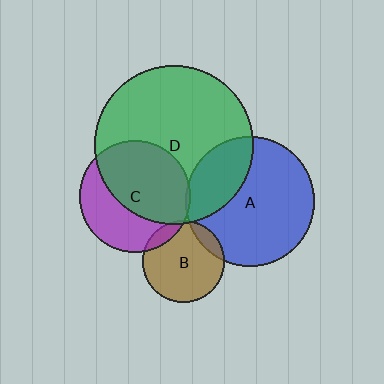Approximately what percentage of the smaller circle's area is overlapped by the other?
Approximately 10%.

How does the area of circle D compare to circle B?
Approximately 3.8 times.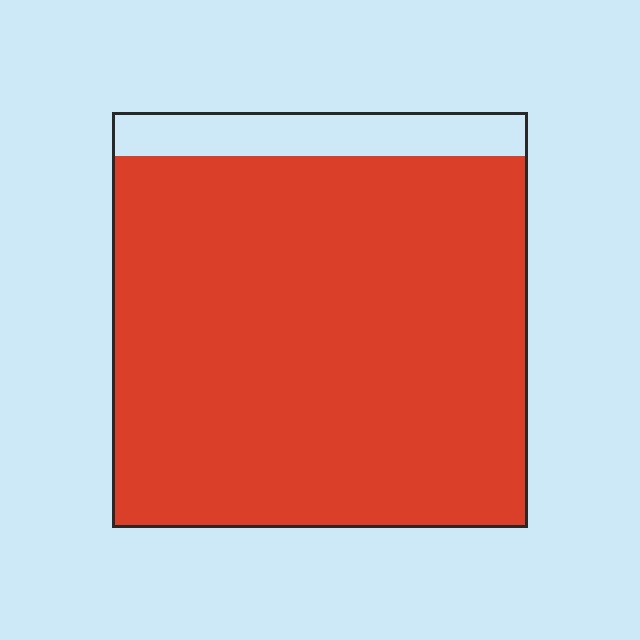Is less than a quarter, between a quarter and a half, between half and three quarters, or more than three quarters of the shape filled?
More than three quarters.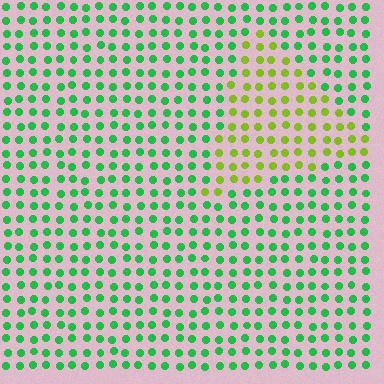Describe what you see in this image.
The image is filled with small green elements in a uniform arrangement. A triangle-shaped region is visible where the elements are tinted to a slightly different hue, forming a subtle color boundary.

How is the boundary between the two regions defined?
The boundary is defined purely by a slight shift in hue (about 52 degrees). Spacing, size, and orientation are identical on both sides.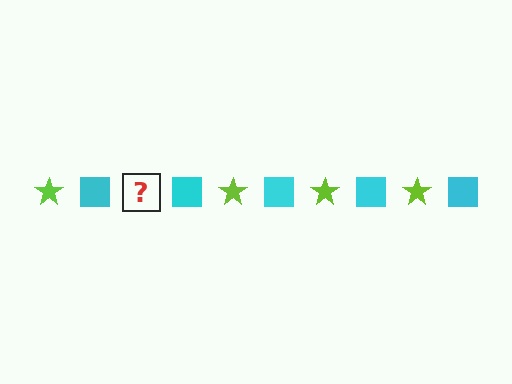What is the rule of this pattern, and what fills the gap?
The rule is that the pattern alternates between lime star and cyan square. The gap should be filled with a lime star.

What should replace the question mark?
The question mark should be replaced with a lime star.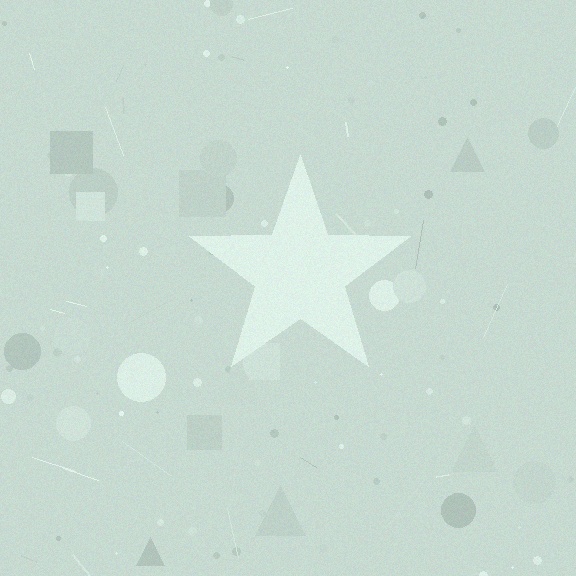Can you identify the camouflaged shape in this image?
The camouflaged shape is a star.